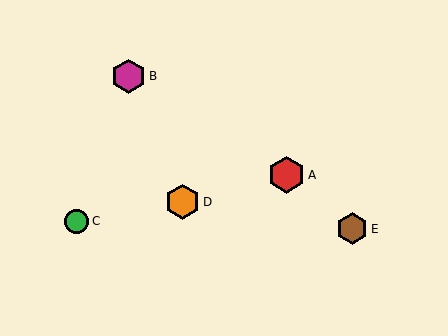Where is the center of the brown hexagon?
The center of the brown hexagon is at (352, 229).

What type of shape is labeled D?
Shape D is an orange hexagon.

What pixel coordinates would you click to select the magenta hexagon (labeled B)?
Click at (129, 76) to select the magenta hexagon B.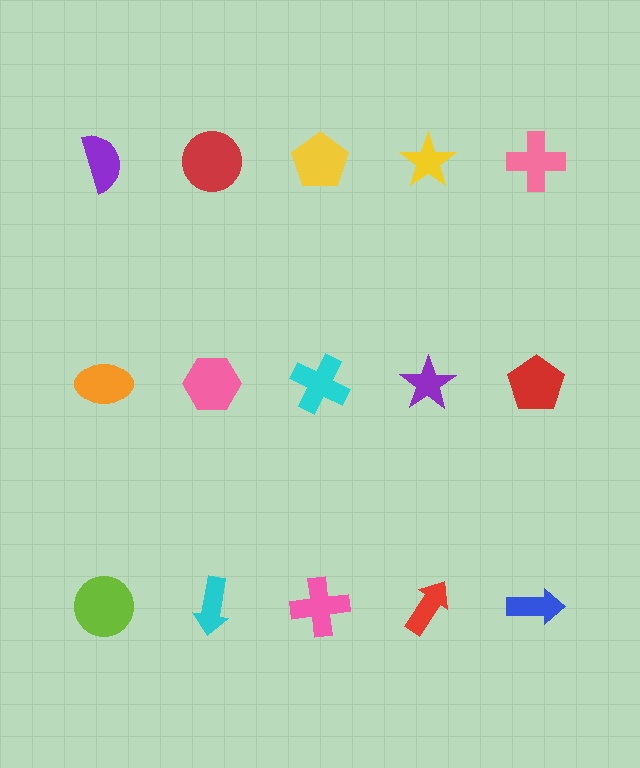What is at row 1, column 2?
A red circle.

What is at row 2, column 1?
An orange ellipse.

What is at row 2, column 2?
A pink hexagon.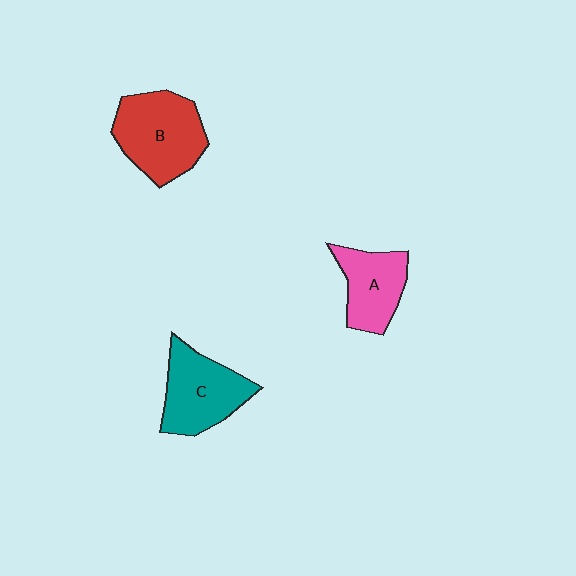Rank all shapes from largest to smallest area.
From largest to smallest: B (red), C (teal), A (pink).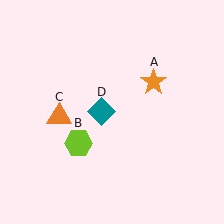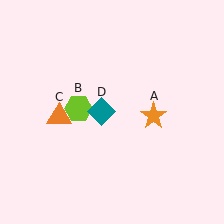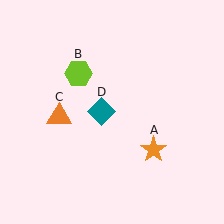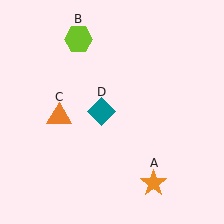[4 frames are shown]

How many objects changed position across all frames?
2 objects changed position: orange star (object A), lime hexagon (object B).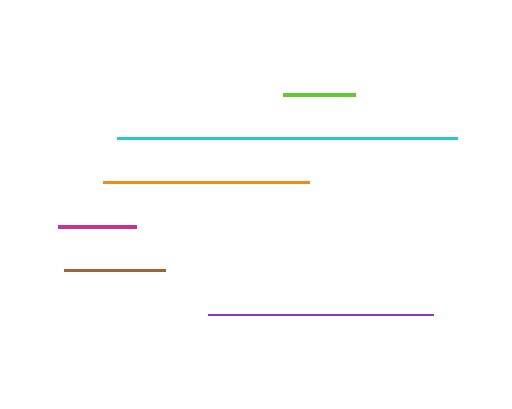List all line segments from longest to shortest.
From longest to shortest: cyan, purple, orange, brown, magenta, lime.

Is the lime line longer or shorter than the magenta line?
The magenta line is longer than the lime line.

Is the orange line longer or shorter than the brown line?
The orange line is longer than the brown line.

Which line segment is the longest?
The cyan line is the longest at approximately 340 pixels.